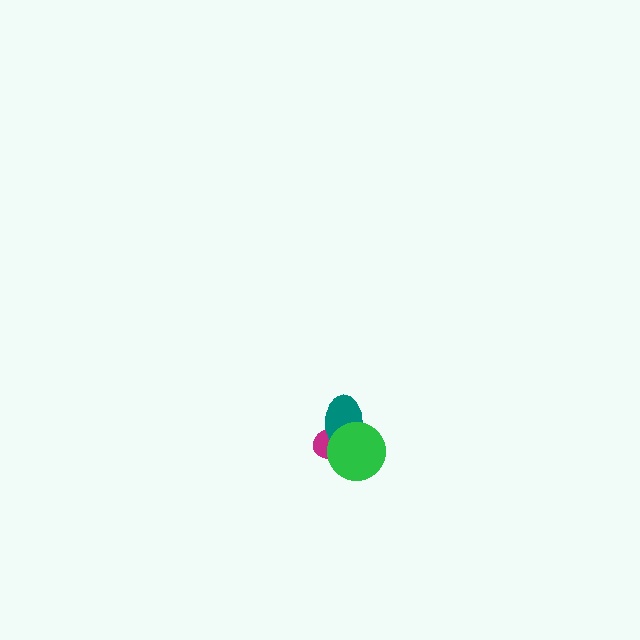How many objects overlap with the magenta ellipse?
2 objects overlap with the magenta ellipse.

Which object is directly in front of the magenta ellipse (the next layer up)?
The teal ellipse is directly in front of the magenta ellipse.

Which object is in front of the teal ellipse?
The green circle is in front of the teal ellipse.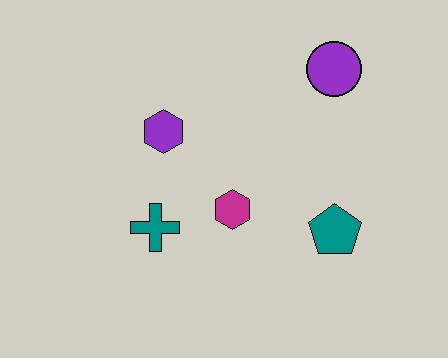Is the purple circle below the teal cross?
No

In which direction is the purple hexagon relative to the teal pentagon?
The purple hexagon is to the left of the teal pentagon.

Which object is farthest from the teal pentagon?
The purple hexagon is farthest from the teal pentagon.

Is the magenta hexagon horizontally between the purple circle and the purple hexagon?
Yes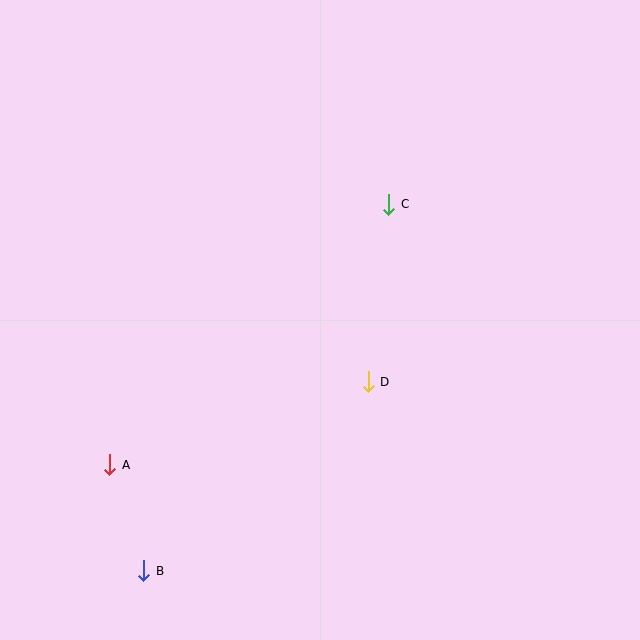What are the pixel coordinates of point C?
Point C is at (389, 204).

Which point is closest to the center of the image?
Point D at (368, 382) is closest to the center.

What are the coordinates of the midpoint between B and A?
The midpoint between B and A is at (127, 518).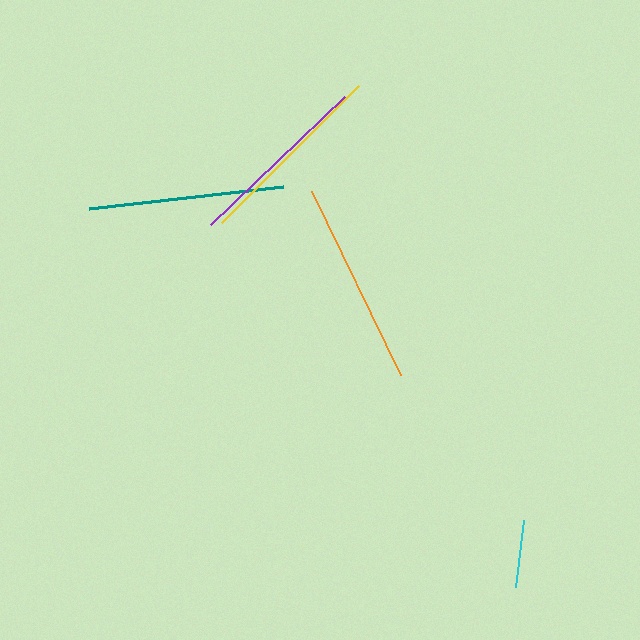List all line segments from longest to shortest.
From longest to shortest: orange, teal, yellow, purple, cyan.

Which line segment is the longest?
The orange line is the longest at approximately 204 pixels.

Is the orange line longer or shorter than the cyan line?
The orange line is longer than the cyan line.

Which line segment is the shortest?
The cyan line is the shortest at approximately 68 pixels.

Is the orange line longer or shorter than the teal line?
The orange line is longer than the teal line.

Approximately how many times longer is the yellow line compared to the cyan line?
The yellow line is approximately 2.9 times the length of the cyan line.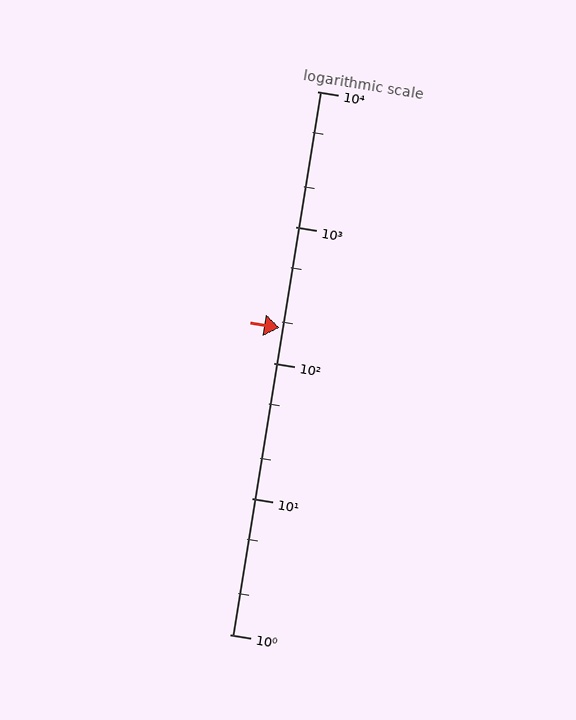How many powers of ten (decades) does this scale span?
The scale spans 4 decades, from 1 to 10000.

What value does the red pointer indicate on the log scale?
The pointer indicates approximately 180.